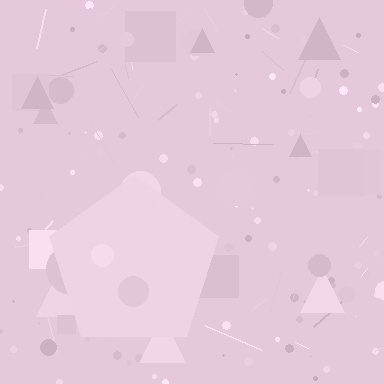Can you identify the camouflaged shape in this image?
The camouflaged shape is a pentagon.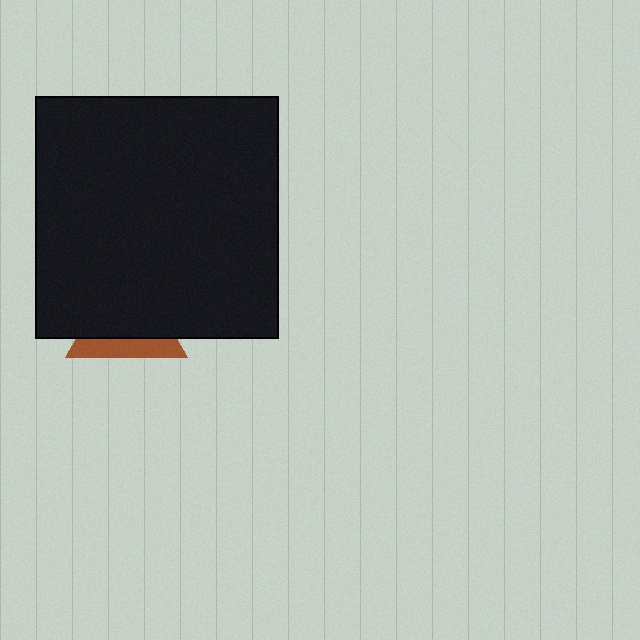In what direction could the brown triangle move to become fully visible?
The brown triangle could move down. That would shift it out from behind the black square entirely.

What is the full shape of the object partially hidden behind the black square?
The partially hidden object is a brown triangle.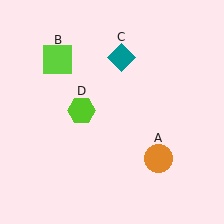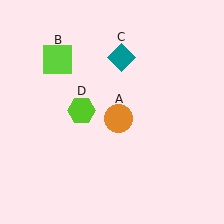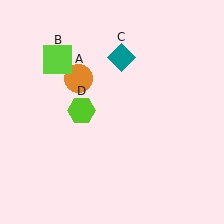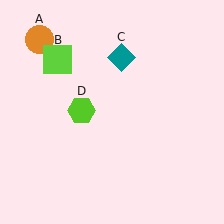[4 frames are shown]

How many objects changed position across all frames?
1 object changed position: orange circle (object A).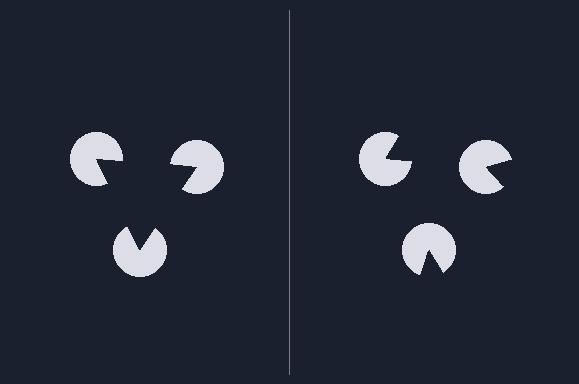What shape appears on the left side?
An illusory triangle.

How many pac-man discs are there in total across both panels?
6 — 3 on each side.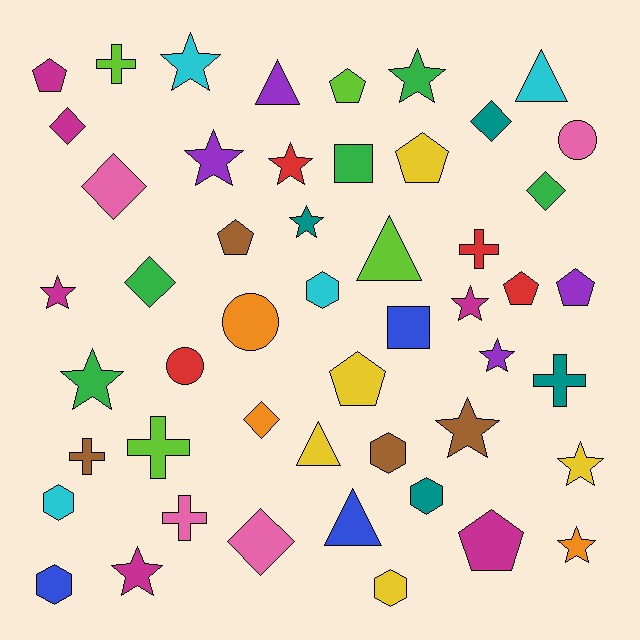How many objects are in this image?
There are 50 objects.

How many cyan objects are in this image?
There are 4 cyan objects.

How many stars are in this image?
There are 13 stars.